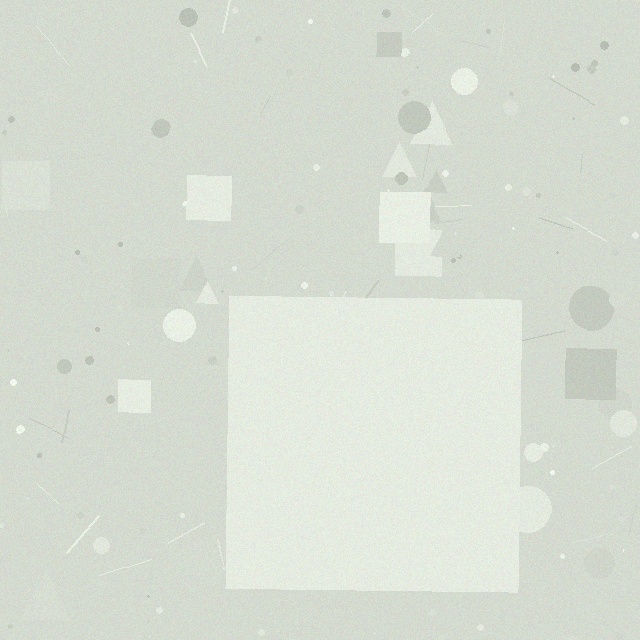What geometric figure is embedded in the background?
A square is embedded in the background.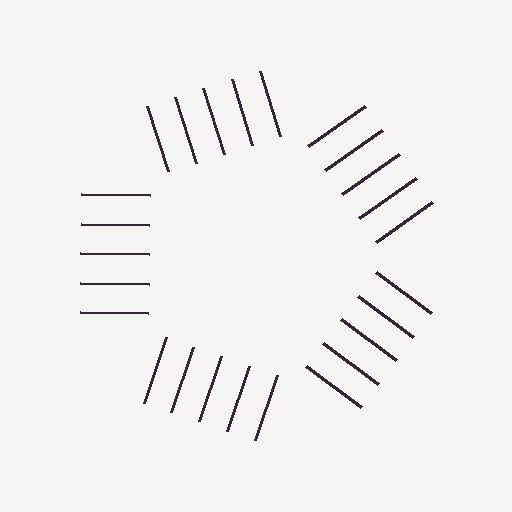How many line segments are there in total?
25 — 5 along each of the 5 edges.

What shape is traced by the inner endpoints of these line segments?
An illusory pentagon — the line segments terminate on its edges but no continuous stroke is drawn.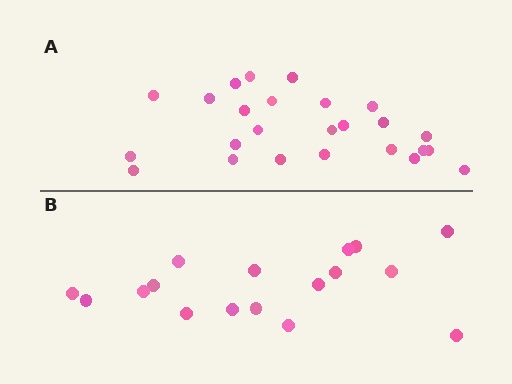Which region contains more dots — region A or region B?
Region A (the top region) has more dots.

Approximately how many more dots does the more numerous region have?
Region A has roughly 8 or so more dots than region B.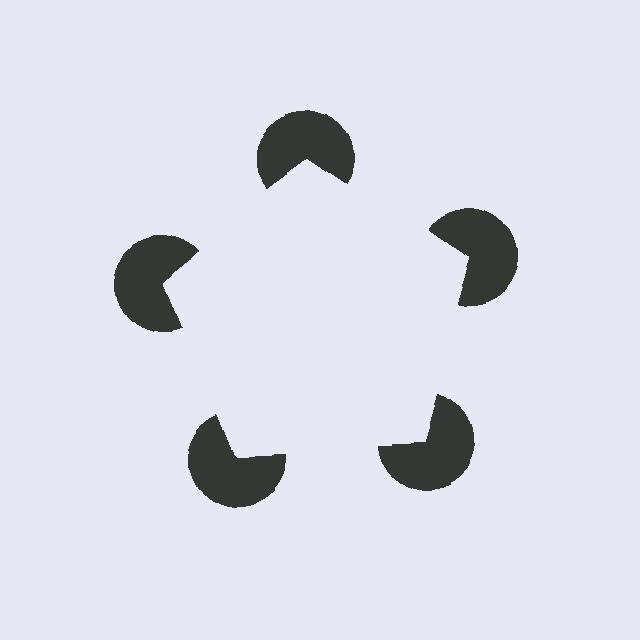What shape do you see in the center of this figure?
An illusory pentagon — its edges are inferred from the aligned wedge cuts in the pac-man discs, not physically drawn.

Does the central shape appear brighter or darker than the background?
It typically appears slightly brighter than the background, even though no actual brightness change is drawn.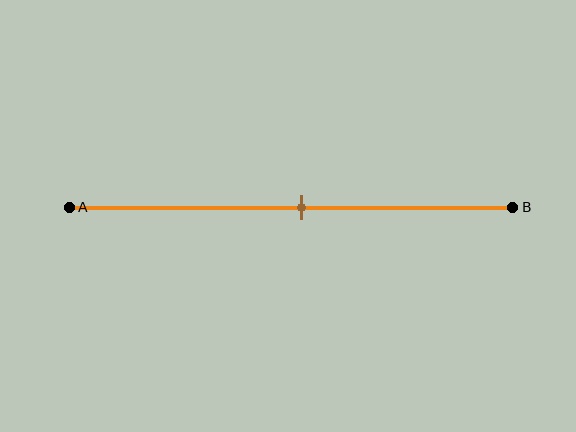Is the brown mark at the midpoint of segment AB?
Yes, the mark is approximately at the midpoint.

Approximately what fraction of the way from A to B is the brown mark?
The brown mark is approximately 50% of the way from A to B.